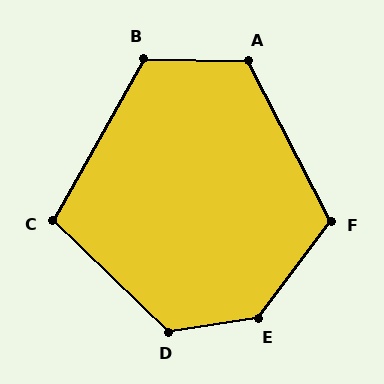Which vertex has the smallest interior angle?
C, at approximately 105 degrees.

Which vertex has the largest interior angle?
E, at approximately 136 degrees.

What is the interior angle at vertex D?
Approximately 127 degrees (obtuse).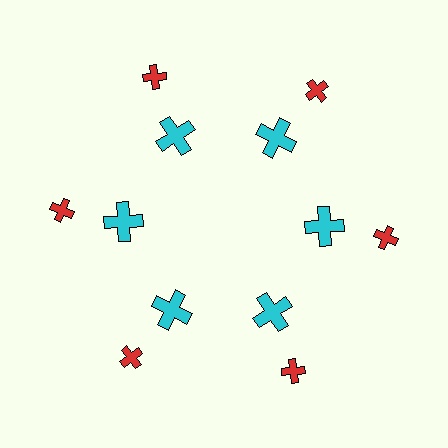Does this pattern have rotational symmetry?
Yes, this pattern has 6-fold rotational symmetry. It looks the same after rotating 60 degrees around the center.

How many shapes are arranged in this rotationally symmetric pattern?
There are 12 shapes, arranged in 6 groups of 2.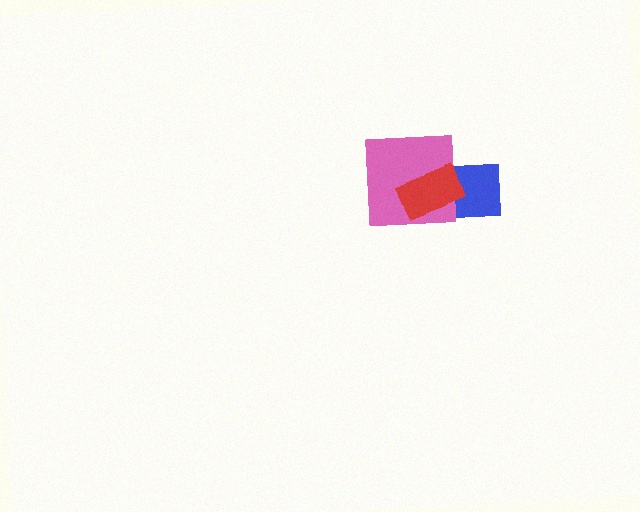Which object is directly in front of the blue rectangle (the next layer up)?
The pink square is directly in front of the blue rectangle.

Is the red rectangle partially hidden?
No, no other shape covers it.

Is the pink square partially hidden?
Yes, it is partially covered by another shape.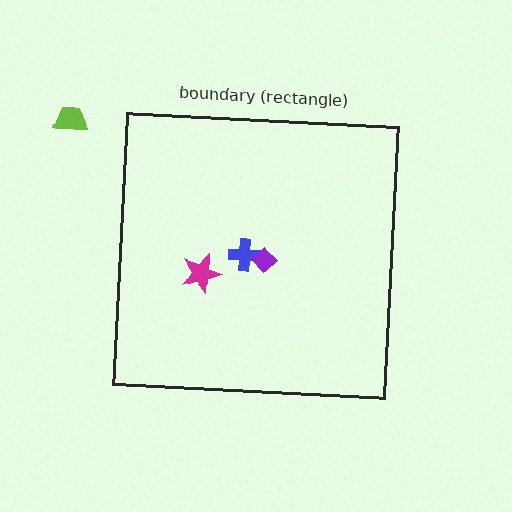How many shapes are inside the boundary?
3 inside, 1 outside.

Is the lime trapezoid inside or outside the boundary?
Outside.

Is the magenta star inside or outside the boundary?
Inside.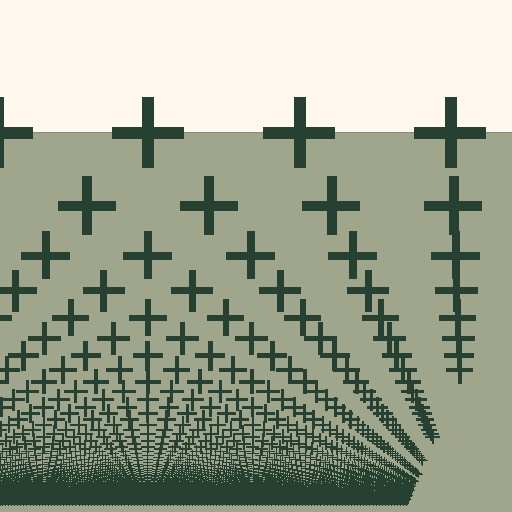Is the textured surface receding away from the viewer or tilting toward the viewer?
The surface appears to tilt toward the viewer. Texture elements get larger and sparser toward the top.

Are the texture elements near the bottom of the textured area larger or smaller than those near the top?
Smaller. The gradient is inverted — elements near the bottom are smaller and denser.